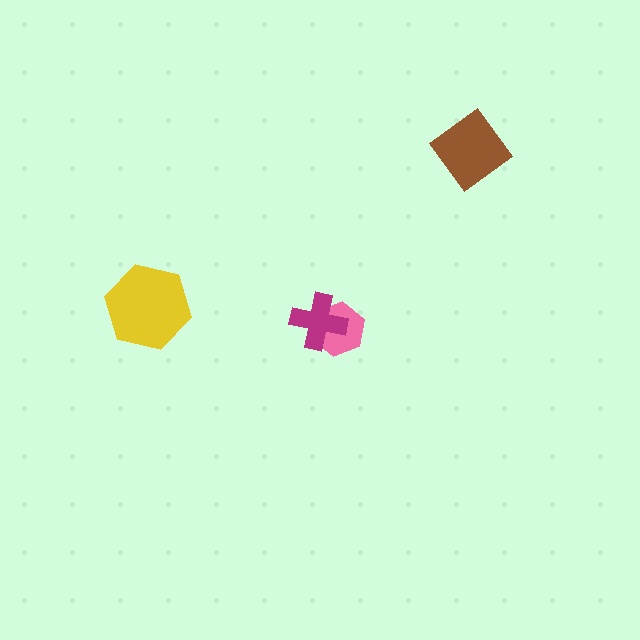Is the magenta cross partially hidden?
No, no other shape covers it.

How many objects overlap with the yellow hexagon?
0 objects overlap with the yellow hexagon.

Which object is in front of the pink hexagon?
The magenta cross is in front of the pink hexagon.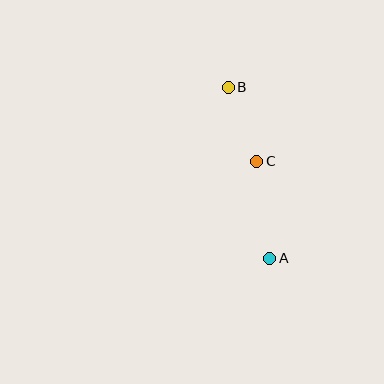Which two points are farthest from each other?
Points A and B are farthest from each other.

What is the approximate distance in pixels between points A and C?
The distance between A and C is approximately 98 pixels.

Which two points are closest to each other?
Points B and C are closest to each other.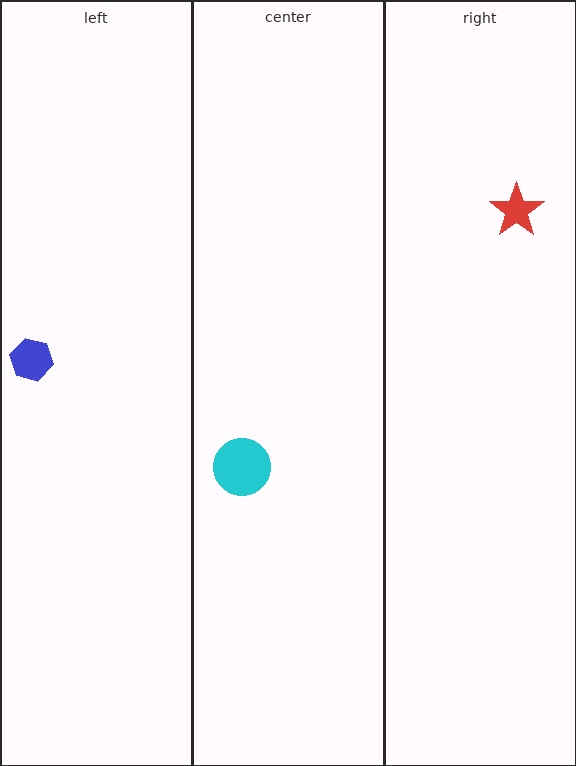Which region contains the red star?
The right region.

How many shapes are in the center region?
1.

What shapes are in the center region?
The cyan circle.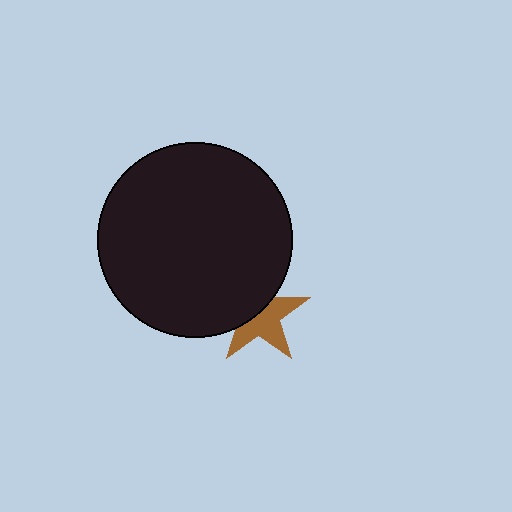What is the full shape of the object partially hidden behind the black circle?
The partially hidden object is a brown star.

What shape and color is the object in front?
The object in front is a black circle.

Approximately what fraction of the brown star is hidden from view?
Roughly 43% of the brown star is hidden behind the black circle.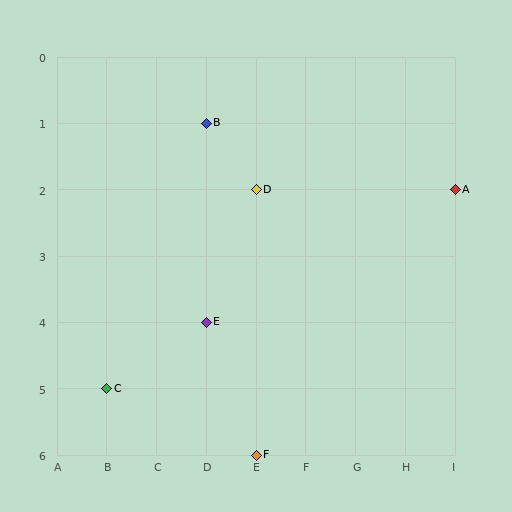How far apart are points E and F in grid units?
Points E and F are 1 column and 2 rows apart (about 2.2 grid units diagonally).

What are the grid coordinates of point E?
Point E is at grid coordinates (D, 4).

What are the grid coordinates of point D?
Point D is at grid coordinates (E, 2).